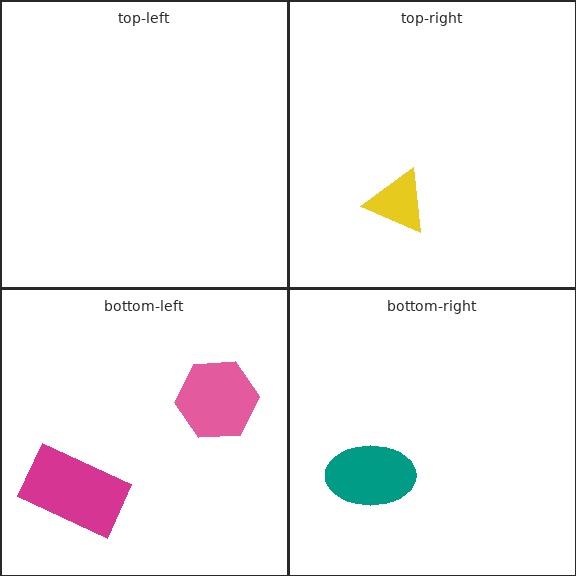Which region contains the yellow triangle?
The top-right region.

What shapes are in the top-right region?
The yellow triangle.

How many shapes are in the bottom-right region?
1.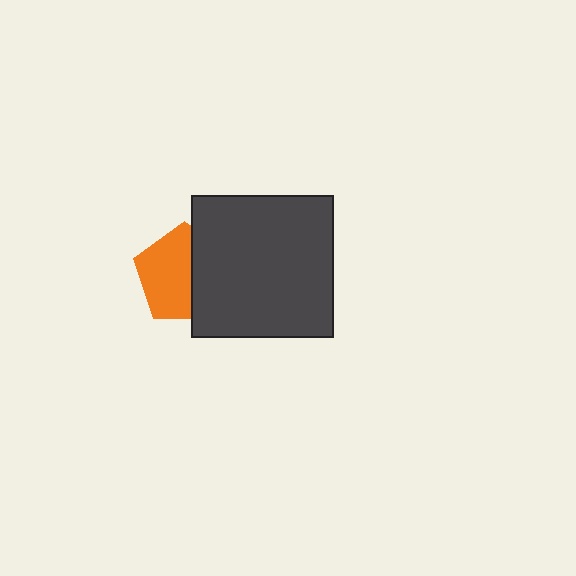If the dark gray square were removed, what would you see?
You would see the complete orange pentagon.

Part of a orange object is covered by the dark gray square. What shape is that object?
It is a pentagon.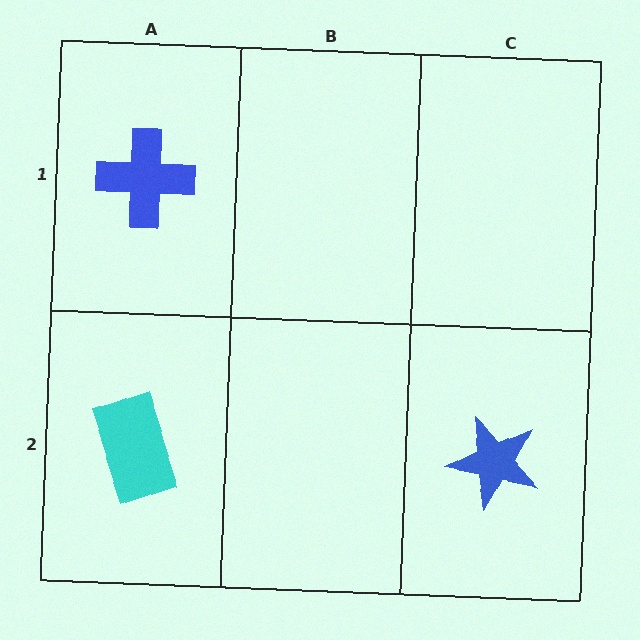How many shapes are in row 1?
1 shape.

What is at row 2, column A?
A cyan rectangle.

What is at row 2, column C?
A blue star.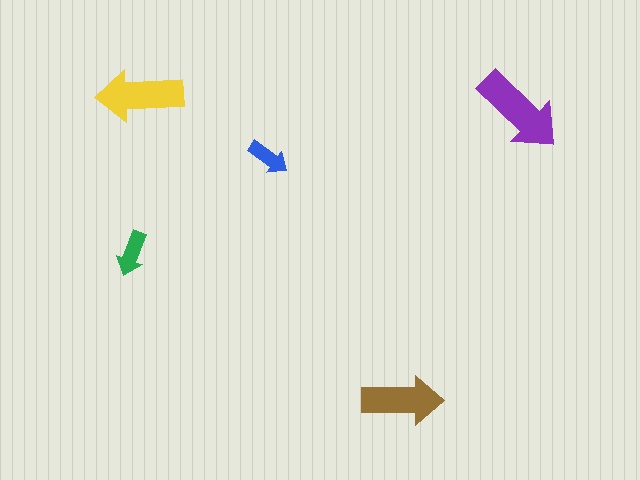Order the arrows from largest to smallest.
the purple one, the yellow one, the brown one, the green one, the blue one.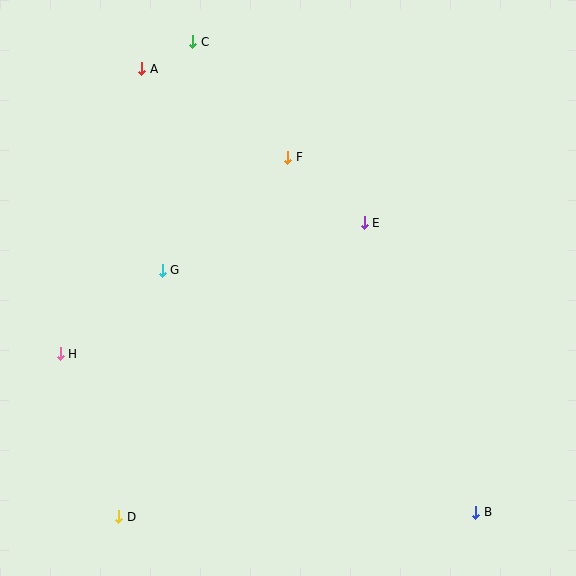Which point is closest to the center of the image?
Point E at (364, 223) is closest to the center.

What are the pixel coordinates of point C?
Point C is at (193, 42).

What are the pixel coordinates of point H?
Point H is at (60, 354).